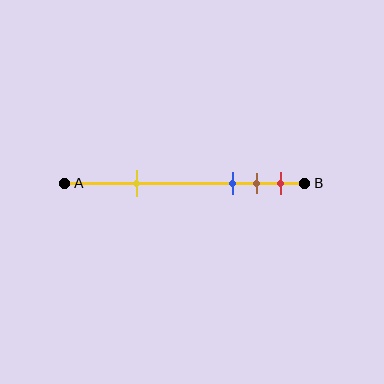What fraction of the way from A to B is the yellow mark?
The yellow mark is approximately 30% (0.3) of the way from A to B.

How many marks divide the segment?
There are 4 marks dividing the segment.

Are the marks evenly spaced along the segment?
No, the marks are not evenly spaced.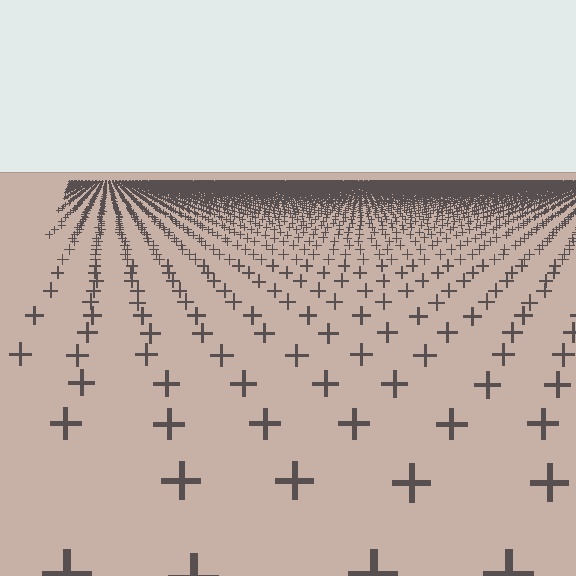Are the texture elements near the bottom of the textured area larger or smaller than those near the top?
Larger. Near the bottom, elements are closer to the viewer and appear at a bigger on-screen size.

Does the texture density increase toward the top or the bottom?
Density increases toward the top.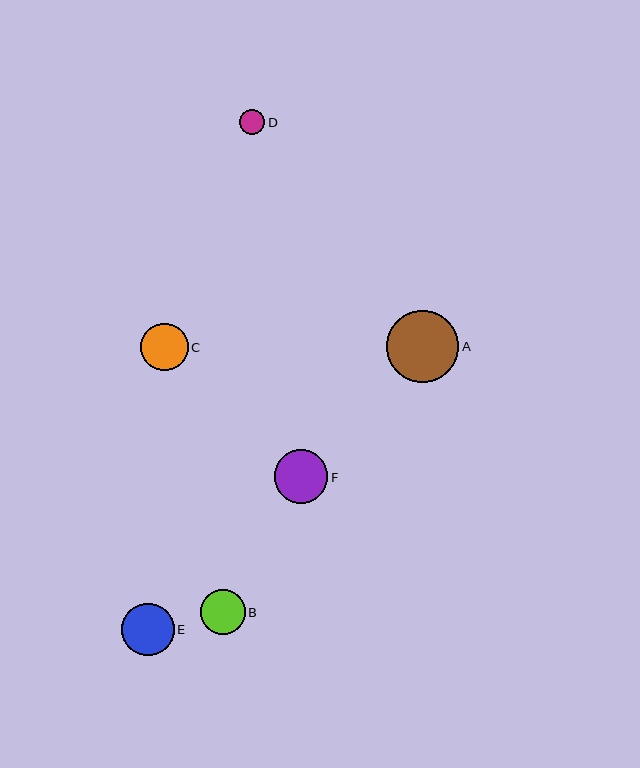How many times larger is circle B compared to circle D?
Circle B is approximately 1.8 times the size of circle D.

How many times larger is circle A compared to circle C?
Circle A is approximately 1.5 times the size of circle C.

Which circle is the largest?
Circle A is the largest with a size of approximately 72 pixels.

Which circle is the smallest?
Circle D is the smallest with a size of approximately 25 pixels.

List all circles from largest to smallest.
From largest to smallest: A, F, E, C, B, D.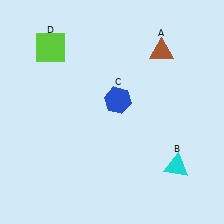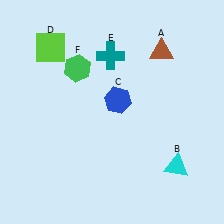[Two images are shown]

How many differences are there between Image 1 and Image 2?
There are 2 differences between the two images.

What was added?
A teal cross (E), a green hexagon (F) were added in Image 2.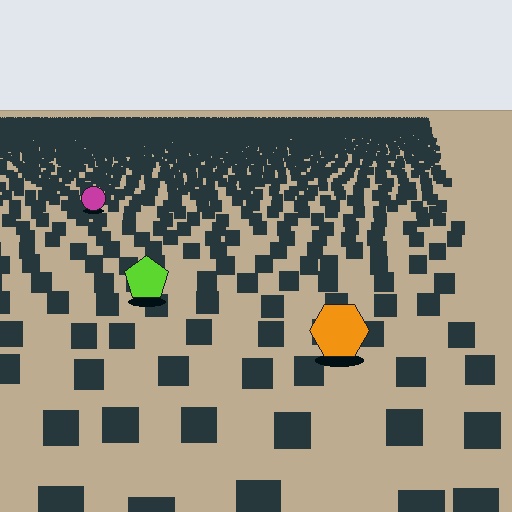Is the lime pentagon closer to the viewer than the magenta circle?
Yes. The lime pentagon is closer — you can tell from the texture gradient: the ground texture is coarser near it.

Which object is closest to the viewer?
The orange hexagon is closest. The texture marks near it are larger and more spread out.